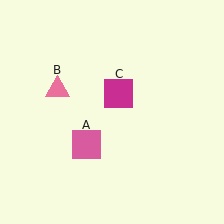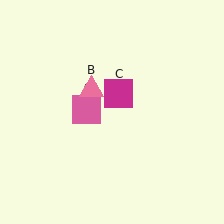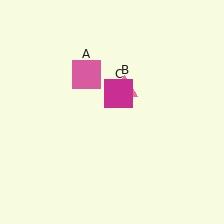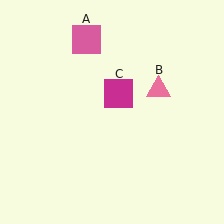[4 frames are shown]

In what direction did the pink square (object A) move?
The pink square (object A) moved up.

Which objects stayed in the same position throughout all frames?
Magenta square (object C) remained stationary.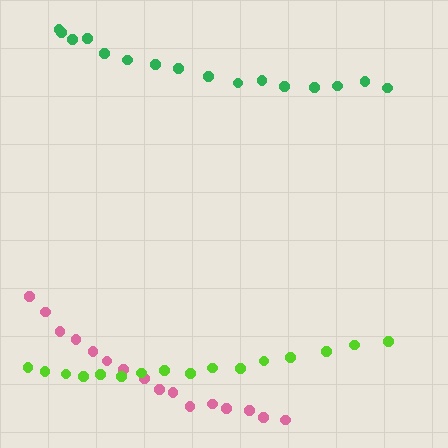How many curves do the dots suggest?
There are 3 distinct paths.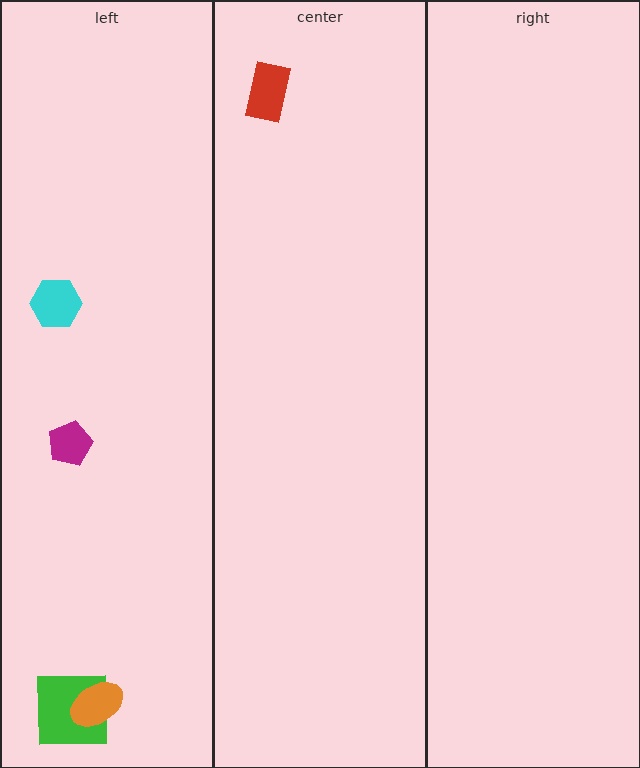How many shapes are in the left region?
4.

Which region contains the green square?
The left region.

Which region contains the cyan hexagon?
The left region.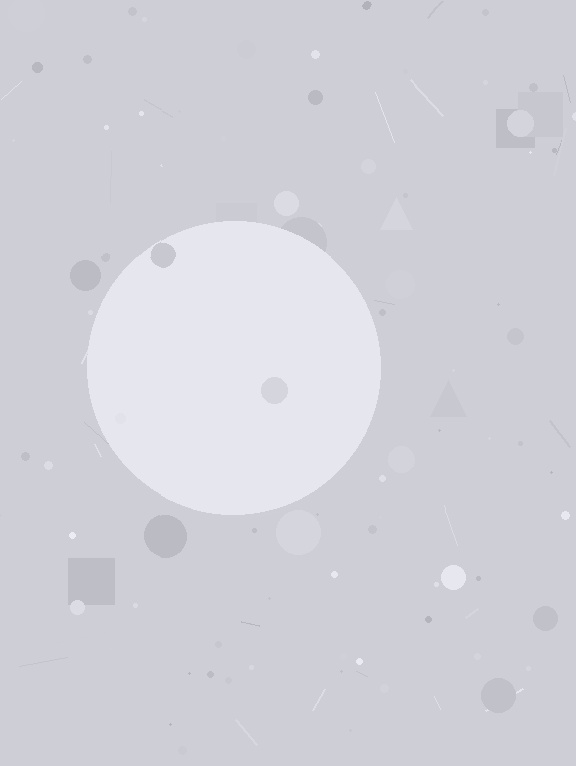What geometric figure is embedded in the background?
A circle is embedded in the background.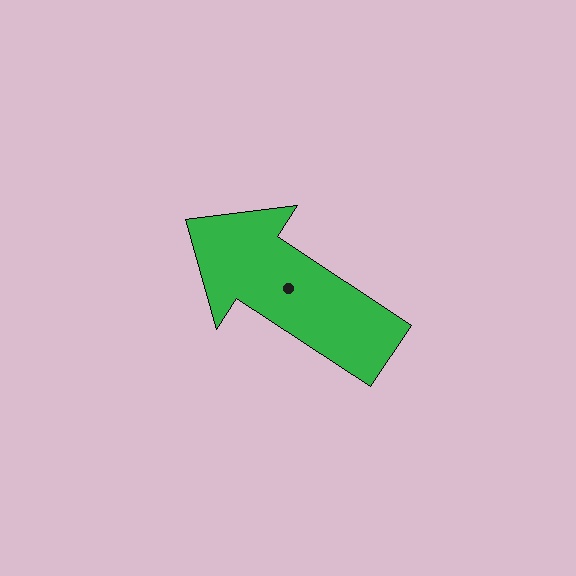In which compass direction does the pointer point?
Northwest.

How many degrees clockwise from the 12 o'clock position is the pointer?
Approximately 303 degrees.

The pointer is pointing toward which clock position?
Roughly 10 o'clock.